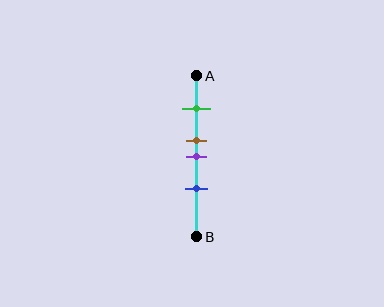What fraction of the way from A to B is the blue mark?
The blue mark is approximately 70% (0.7) of the way from A to B.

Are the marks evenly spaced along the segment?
No, the marks are not evenly spaced.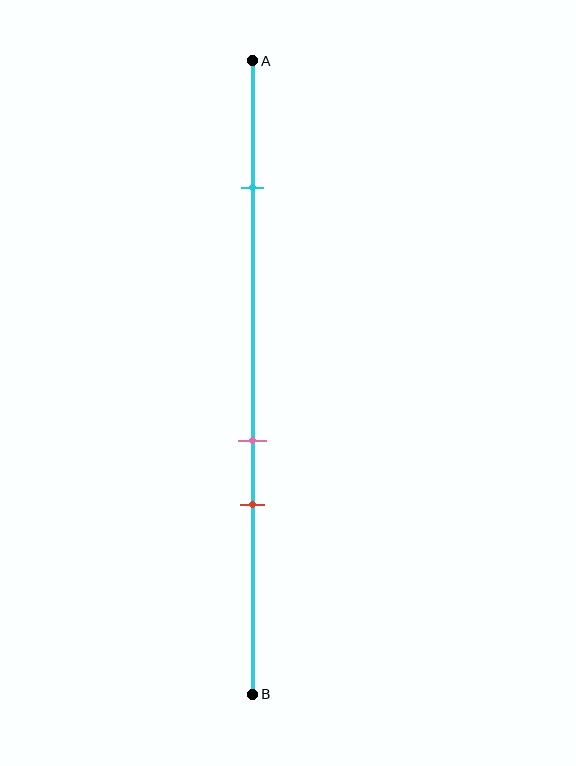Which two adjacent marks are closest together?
The pink and red marks are the closest adjacent pair.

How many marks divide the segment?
There are 3 marks dividing the segment.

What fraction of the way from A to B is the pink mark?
The pink mark is approximately 60% (0.6) of the way from A to B.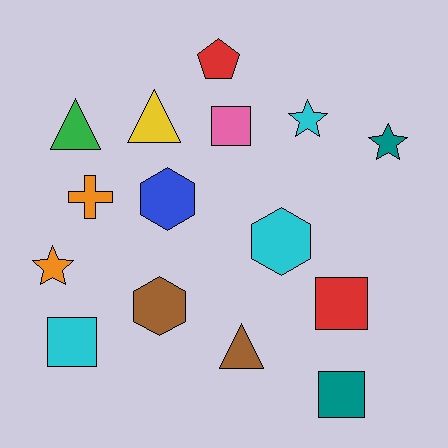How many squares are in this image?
There are 4 squares.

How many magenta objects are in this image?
There are no magenta objects.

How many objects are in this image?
There are 15 objects.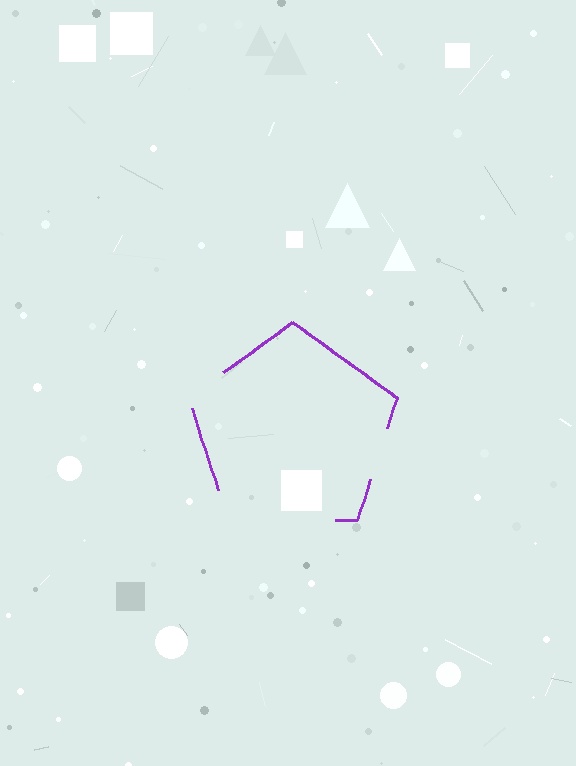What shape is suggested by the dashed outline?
The dashed outline suggests a pentagon.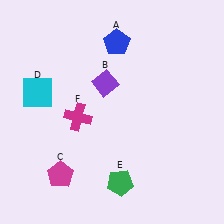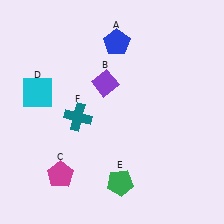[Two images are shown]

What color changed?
The cross (F) changed from magenta in Image 1 to teal in Image 2.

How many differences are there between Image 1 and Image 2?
There is 1 difference between the two images.